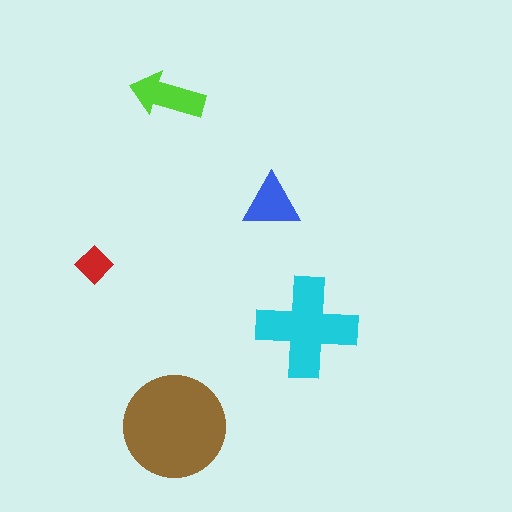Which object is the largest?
The brown circle.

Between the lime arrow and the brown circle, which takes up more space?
The brown circle.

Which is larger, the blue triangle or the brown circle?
The brown circle.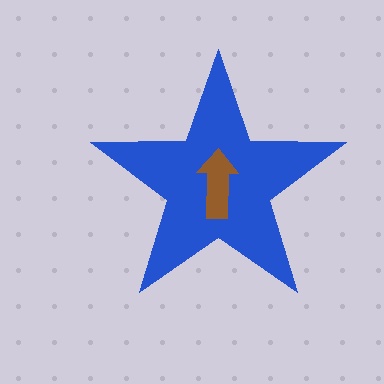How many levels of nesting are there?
2.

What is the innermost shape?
The brown arrow.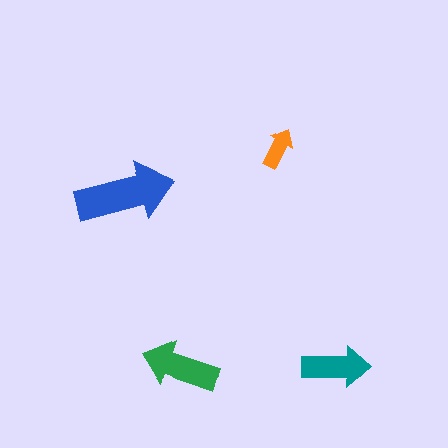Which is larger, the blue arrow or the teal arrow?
The blue one.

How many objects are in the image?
There are 4 objects in the image.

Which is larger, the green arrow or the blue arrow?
The blue one.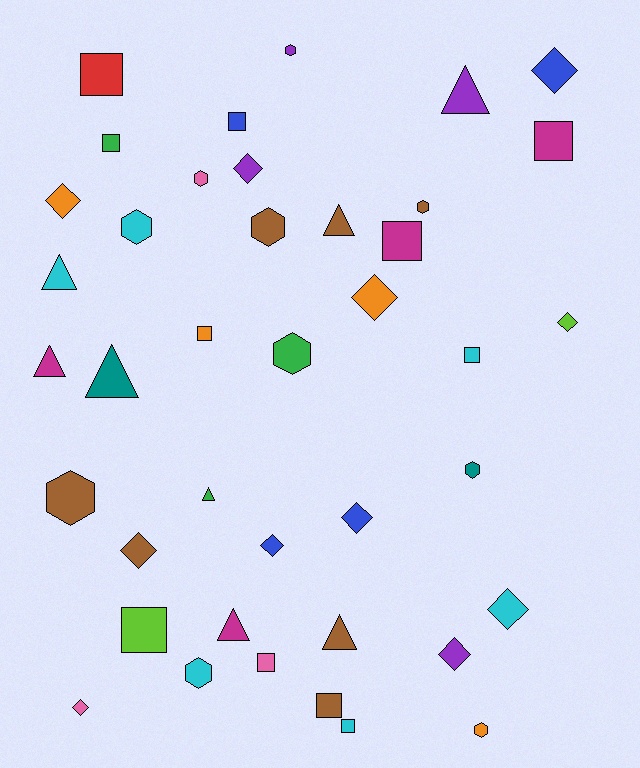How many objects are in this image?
There are 40 objects.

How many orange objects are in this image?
There are 4 orange objects.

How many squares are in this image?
There are 11 squares.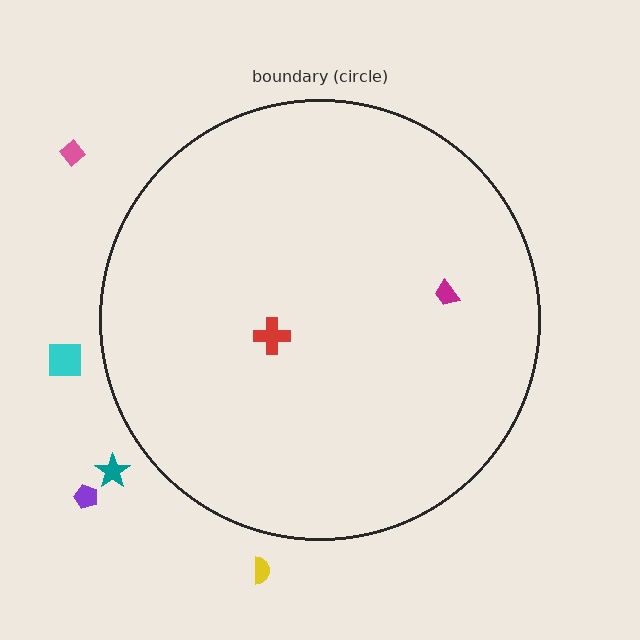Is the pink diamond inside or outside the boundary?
Outside.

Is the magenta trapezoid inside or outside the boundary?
Inside.